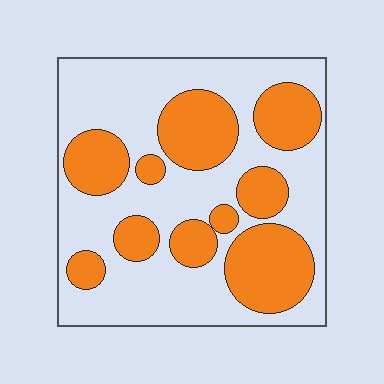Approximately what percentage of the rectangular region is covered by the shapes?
Approximately 40%.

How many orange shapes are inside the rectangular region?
10.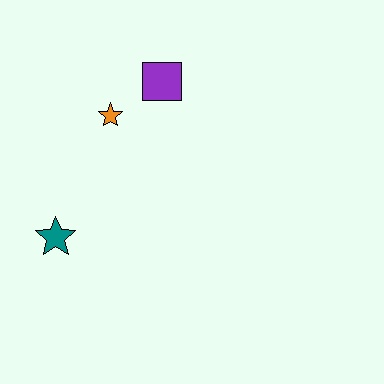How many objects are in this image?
There are 3 objects.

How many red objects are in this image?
There are no red objects.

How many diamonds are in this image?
There are no diamonds.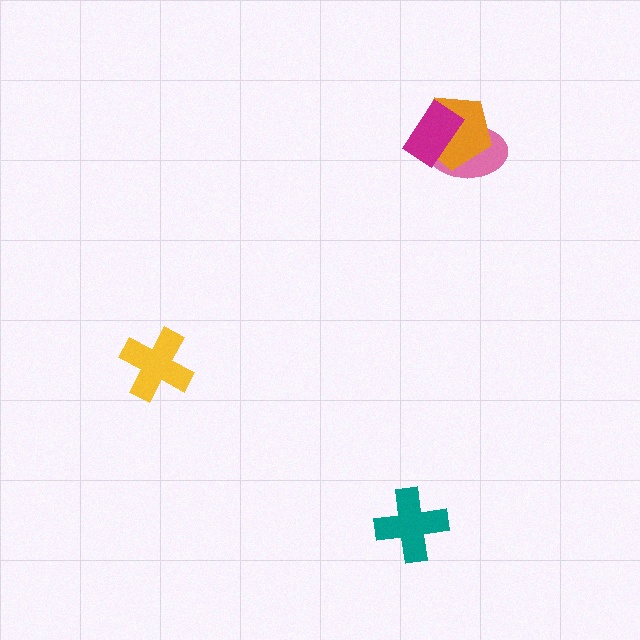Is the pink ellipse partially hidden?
Yes, it is partially covered by another shape.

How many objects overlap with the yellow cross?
0 objects overlap with the yellow cross.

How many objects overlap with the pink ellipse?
2 objects overlap with the pink ellipse.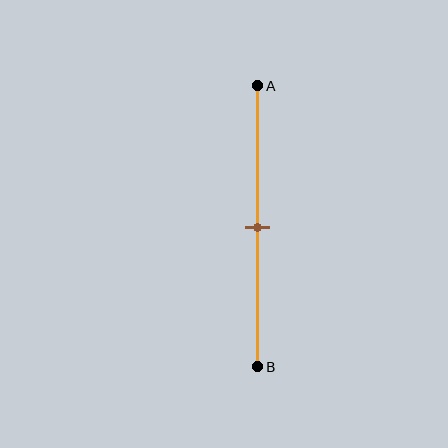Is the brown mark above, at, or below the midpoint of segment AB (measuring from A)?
The brown mark is approximately at the midpoint of segment AB.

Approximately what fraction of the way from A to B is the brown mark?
The brown mark is approximately 50% of the way from A to B.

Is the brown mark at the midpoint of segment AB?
Yes, the mark is approximately at the midpoint.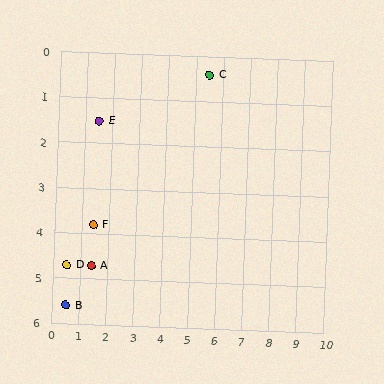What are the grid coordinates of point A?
Point A is at approximately (1.4, 4.7).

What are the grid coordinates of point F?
Point F is at approximately (1.4, 3.8).